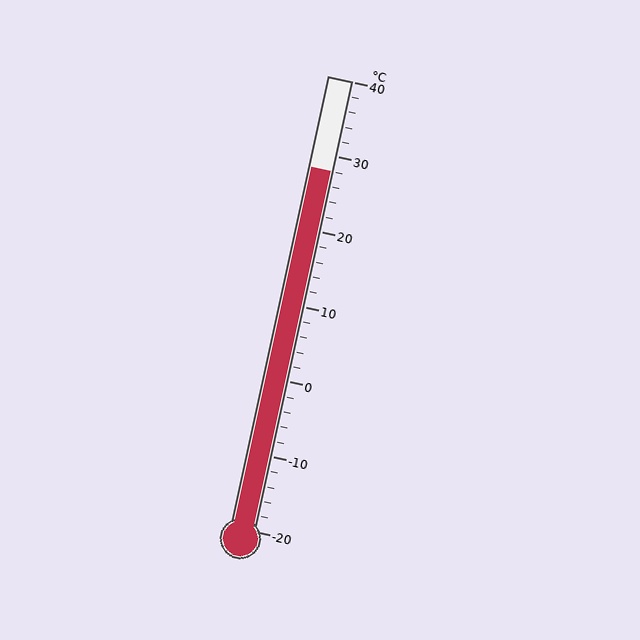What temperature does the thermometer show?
The thermometer shows approximately 28°C.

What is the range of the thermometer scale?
The thermometer scale ranges from -20°C to 40°C.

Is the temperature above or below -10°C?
The temperature is above -10°C.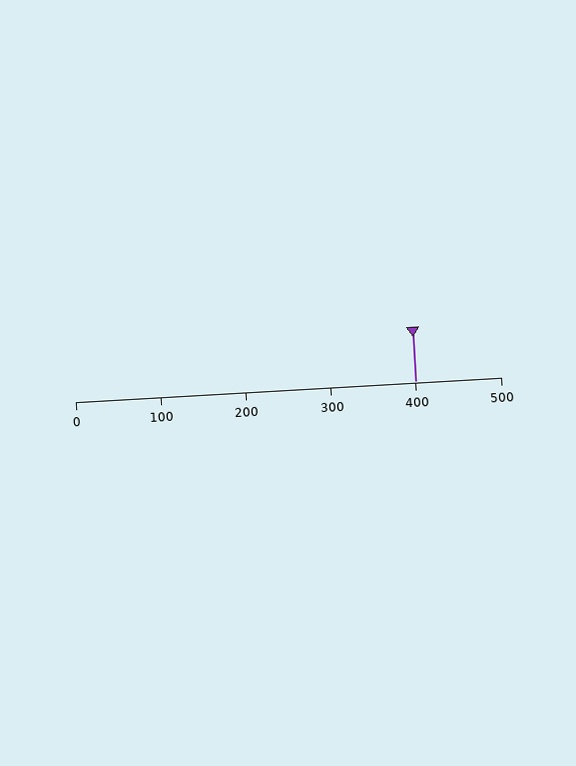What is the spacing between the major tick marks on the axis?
The major ticks are spaced 100 apart.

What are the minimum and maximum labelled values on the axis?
The axis runs from 0 to 500.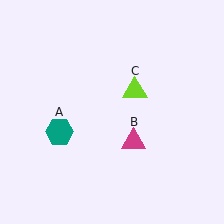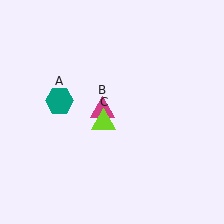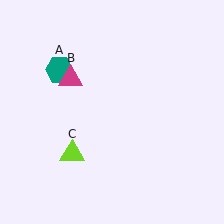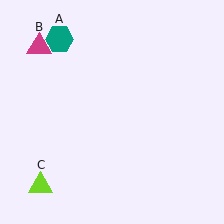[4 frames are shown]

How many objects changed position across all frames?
3 objects changed position: teal hexagon (object A), magenta triangle (object B), lime triangle (object C).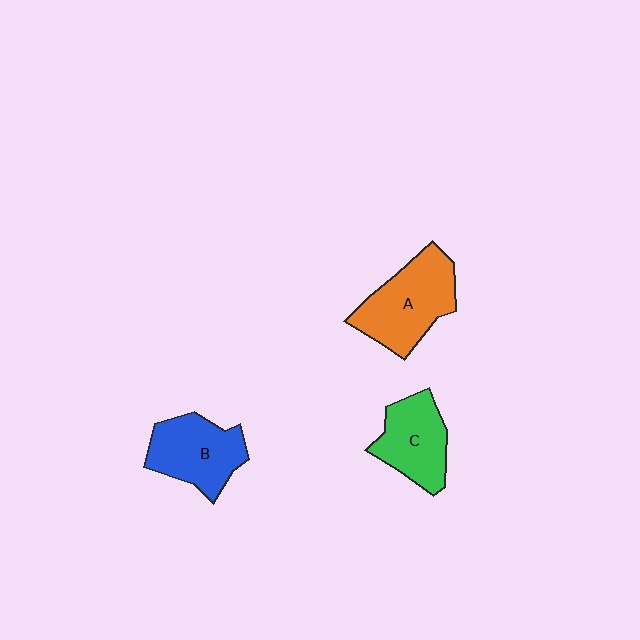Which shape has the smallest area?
Shape C (green).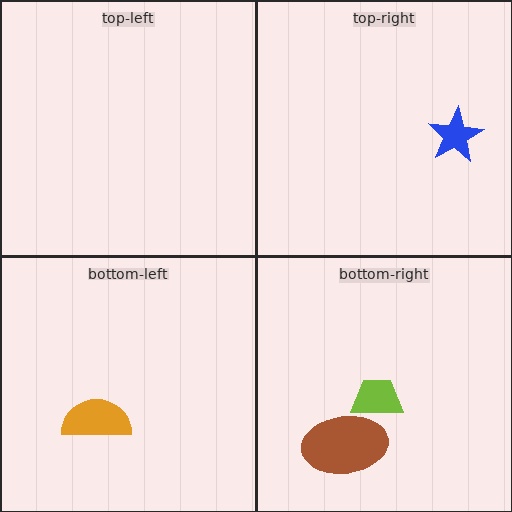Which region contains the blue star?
The top-right region.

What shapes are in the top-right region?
The blue star.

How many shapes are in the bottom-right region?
2.